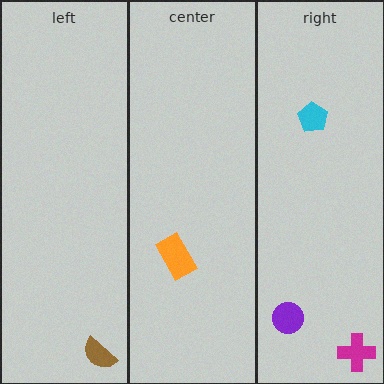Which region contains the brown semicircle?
The left region.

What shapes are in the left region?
The brown semicircle.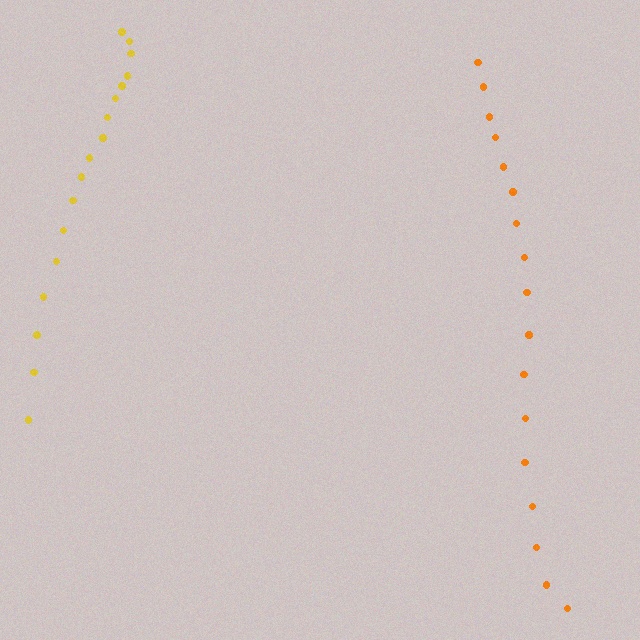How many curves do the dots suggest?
There are 2 distinct paths.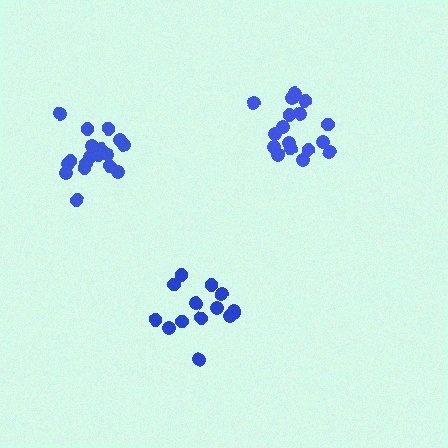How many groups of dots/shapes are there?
There are 3 groups.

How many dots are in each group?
Group 1: 17 dots, Group 2: 14 dots, Group 3: 18 dots (49 total).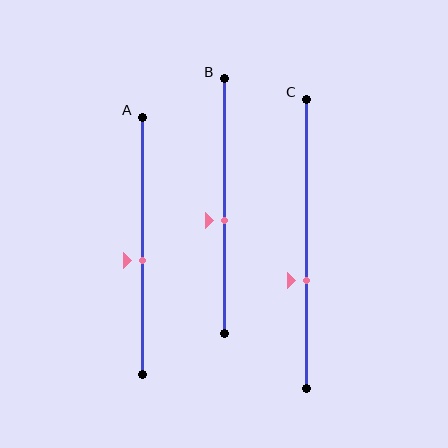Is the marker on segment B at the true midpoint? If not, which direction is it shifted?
No, the marker on segment B is shifted downward by about 6% of the segment length.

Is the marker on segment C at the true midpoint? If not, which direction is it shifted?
No, the marker on segment C is shifted downward by about 13% of the segment length.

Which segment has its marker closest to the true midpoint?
Segment B has its marker closest to the true midpoint.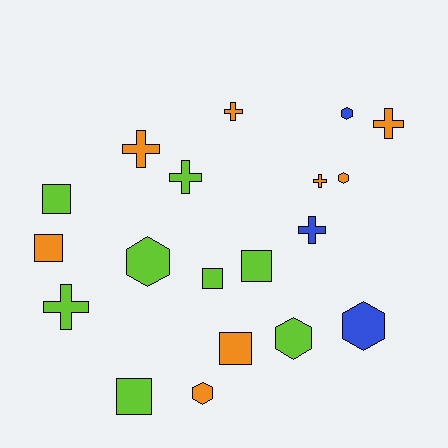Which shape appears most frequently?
Cross, with 7 objects.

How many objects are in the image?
There are 19 objects.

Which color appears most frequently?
Lime, with 8 objects.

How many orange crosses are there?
There are 4 orange crosses.